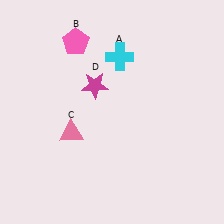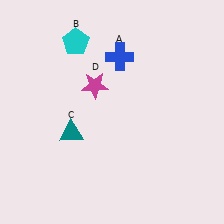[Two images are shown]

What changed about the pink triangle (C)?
In Image 1, C is pink. In Image 2, it changed to teal.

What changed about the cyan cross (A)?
In Image 1, A is cyan. In Image 2, it changed to blue.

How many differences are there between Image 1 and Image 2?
There are 3 differences between the two images.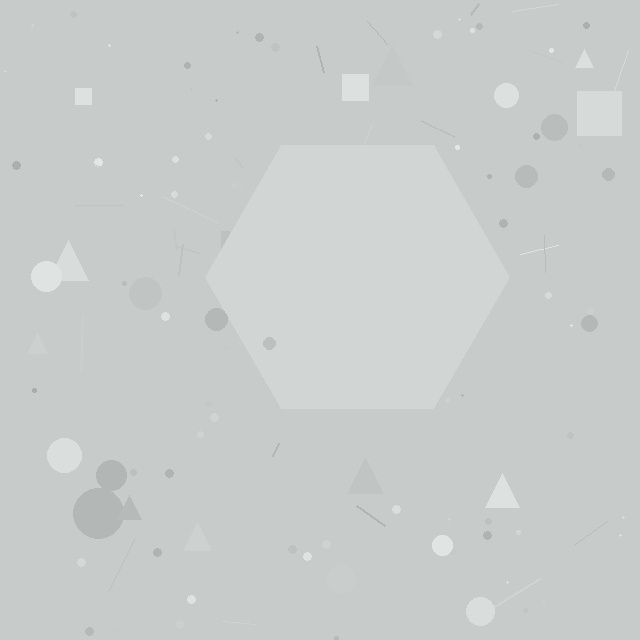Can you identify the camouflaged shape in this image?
The camouflaged shape is a hexagon.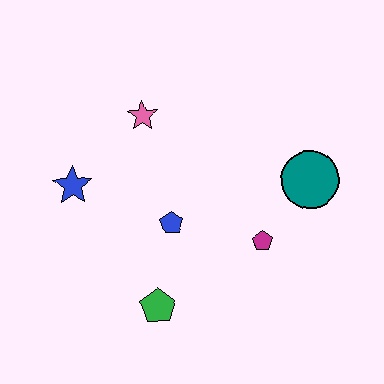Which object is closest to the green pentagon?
The blue pentagon is closest to the green pentagon.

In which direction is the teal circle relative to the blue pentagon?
The teal circle is to the right of the blue pentagon.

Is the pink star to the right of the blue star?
Yes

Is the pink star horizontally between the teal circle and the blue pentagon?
No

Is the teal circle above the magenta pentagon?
Yes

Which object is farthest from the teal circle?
The blue star is farthest from the teal circle.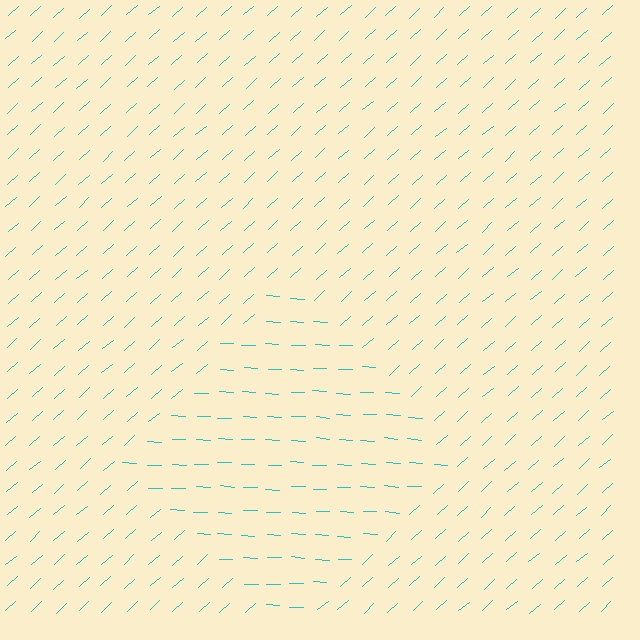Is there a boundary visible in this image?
Yes, there is a texture boundary formed by a change in line orientation.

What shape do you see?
I see a diamond.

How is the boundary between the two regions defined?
The boundary is defined purely by a change in line orientation (approximately 45 degrees difference). All lines are the same color and thickness.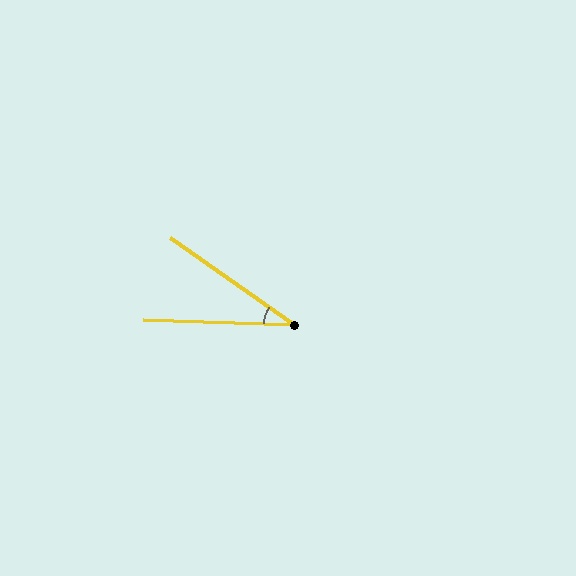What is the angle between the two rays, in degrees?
Approximately 33 degrees.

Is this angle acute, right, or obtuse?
It is acute.